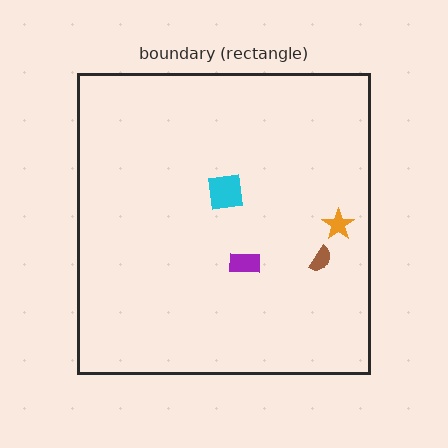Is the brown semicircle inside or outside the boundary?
Inside.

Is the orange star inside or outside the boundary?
Inside.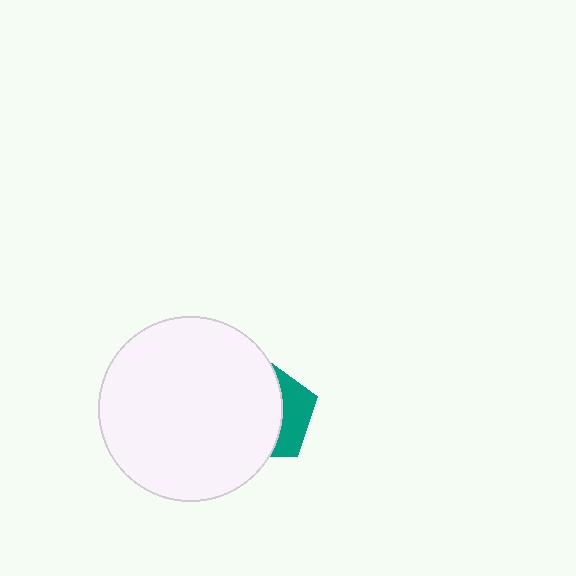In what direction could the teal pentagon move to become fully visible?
The teal pentagon could move right. That would shift it out from behind the white circle entirely.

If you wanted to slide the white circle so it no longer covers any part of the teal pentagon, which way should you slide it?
Slide it left — that is the most direct way to separate the two shapes.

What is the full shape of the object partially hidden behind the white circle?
The partially hidden object is a teal pentagon.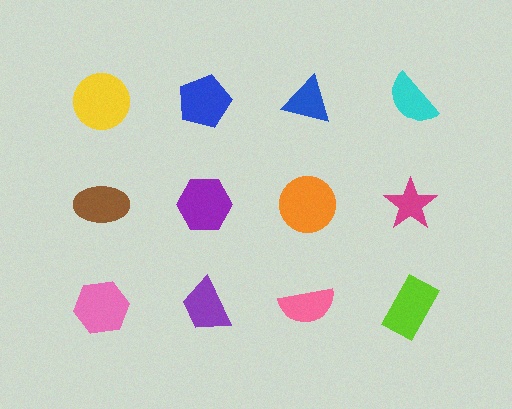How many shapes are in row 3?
4 shapes.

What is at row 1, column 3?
A blue triangle.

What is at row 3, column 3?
A pink semicircle.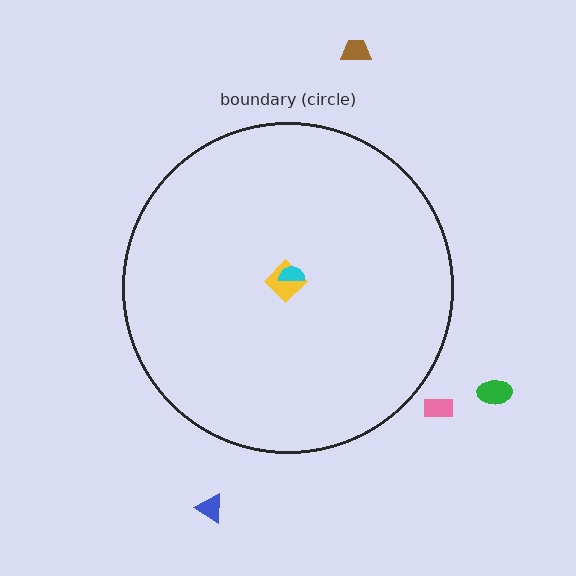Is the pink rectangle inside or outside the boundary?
Outside.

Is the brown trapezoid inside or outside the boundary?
Outside.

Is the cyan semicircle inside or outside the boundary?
Inside.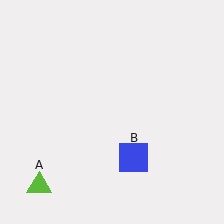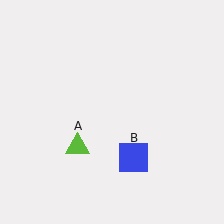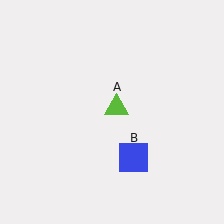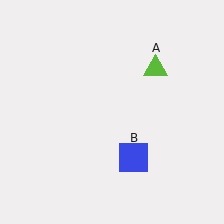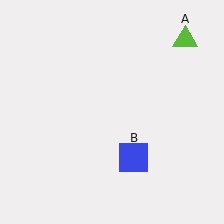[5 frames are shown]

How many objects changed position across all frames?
1 object changed position: lime triangle (object A).